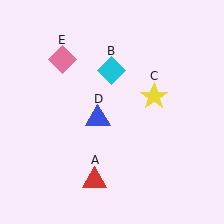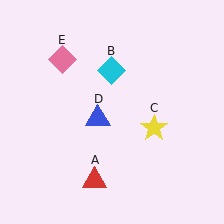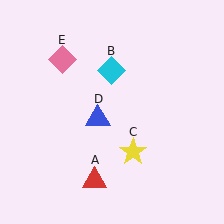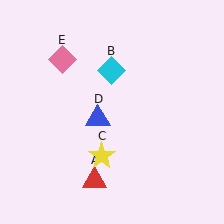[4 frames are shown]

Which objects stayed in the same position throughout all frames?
Red triangle (object A) and cyan diamond (object B) and blue triangle (object D) and pink diamond (object E) remained stationary.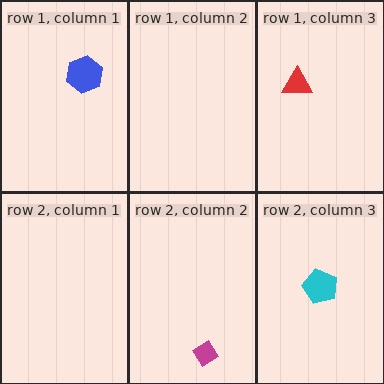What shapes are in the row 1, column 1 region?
The blue hexagon.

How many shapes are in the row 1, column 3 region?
1.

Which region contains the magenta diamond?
The row 2, column 2 region.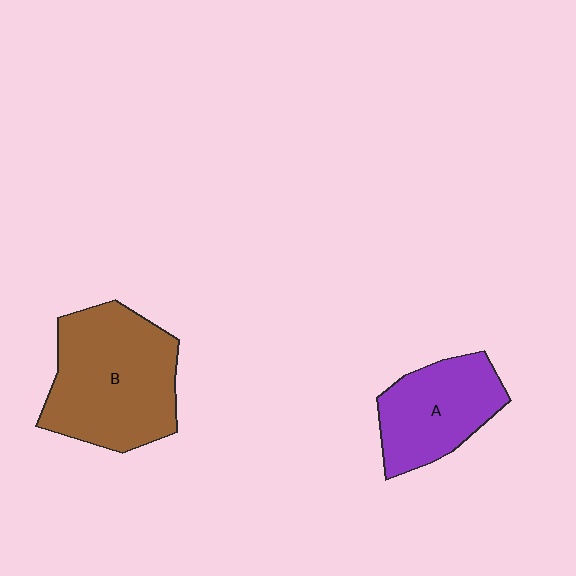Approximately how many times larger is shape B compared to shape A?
Approximately 1.5 times.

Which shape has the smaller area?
Shape A (purple).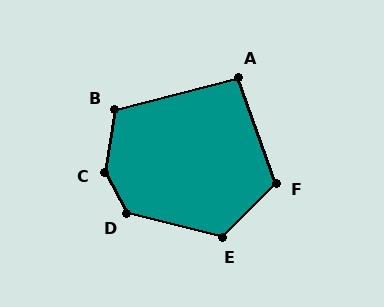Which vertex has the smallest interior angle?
A, at approximately 95 degrees.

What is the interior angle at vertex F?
Approximately 116 degrees (obtuse).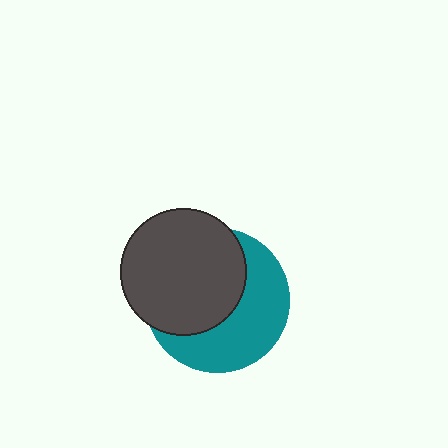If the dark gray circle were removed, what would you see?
You would see the complete teal circle.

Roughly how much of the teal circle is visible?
About half of it is visible (roughly 48%).